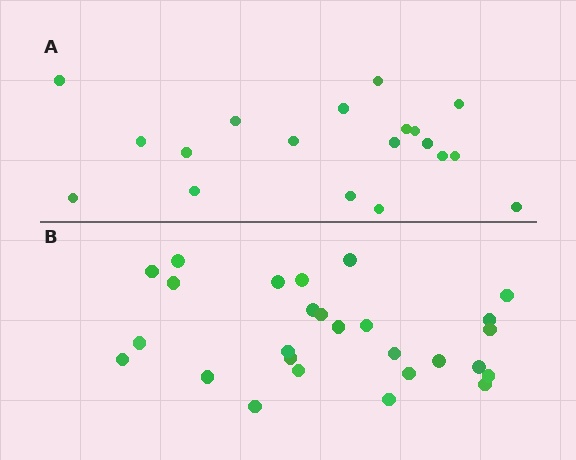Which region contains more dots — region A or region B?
Region B (the bottom region) has more dots.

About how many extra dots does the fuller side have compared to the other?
Region B has roughly 8 or so more dots than region A.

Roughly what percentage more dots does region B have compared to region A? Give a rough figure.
About 40% more.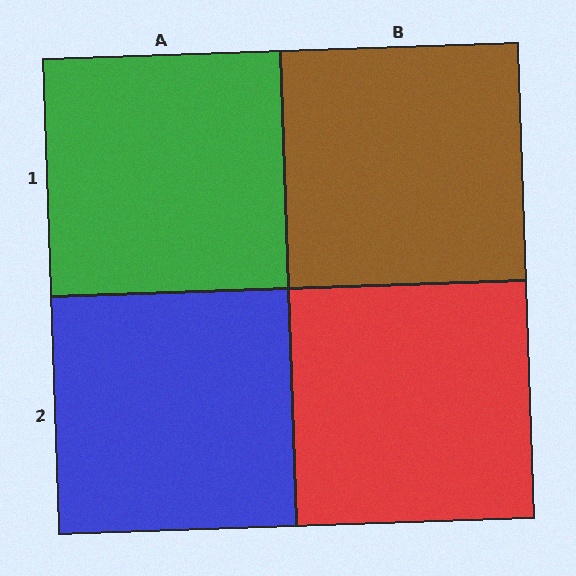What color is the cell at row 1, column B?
Brown.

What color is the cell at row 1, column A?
Green.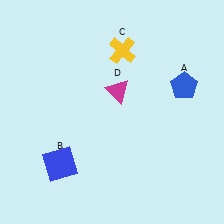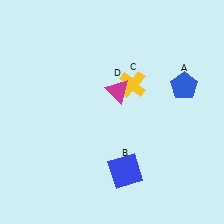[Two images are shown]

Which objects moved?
The objects that moved are: the blue square (B), the yellow cross (C).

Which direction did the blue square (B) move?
The blue square (B) moved right.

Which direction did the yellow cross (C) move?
The yellow cross (C) moved down.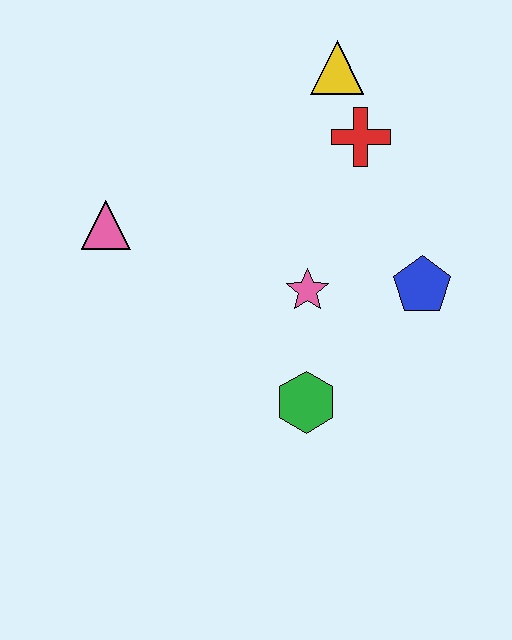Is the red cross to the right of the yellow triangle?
Yes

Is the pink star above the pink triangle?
No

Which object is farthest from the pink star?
The yellow triangle is farthest from the pink star.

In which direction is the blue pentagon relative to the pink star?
The blue pentagon is to the right of the pink star.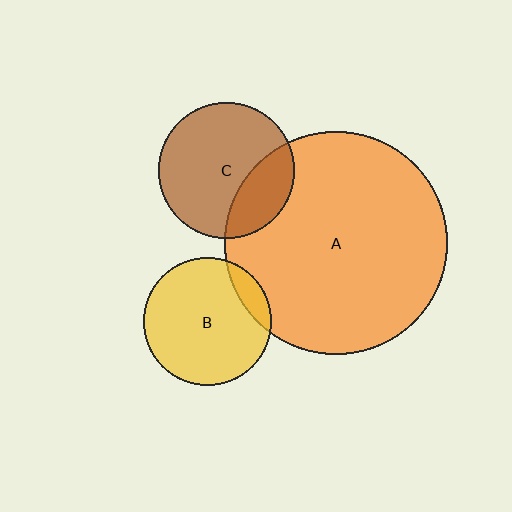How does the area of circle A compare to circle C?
Approximately 2.7 times.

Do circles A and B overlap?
Yes.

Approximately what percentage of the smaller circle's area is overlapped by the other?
Approximately 10%.